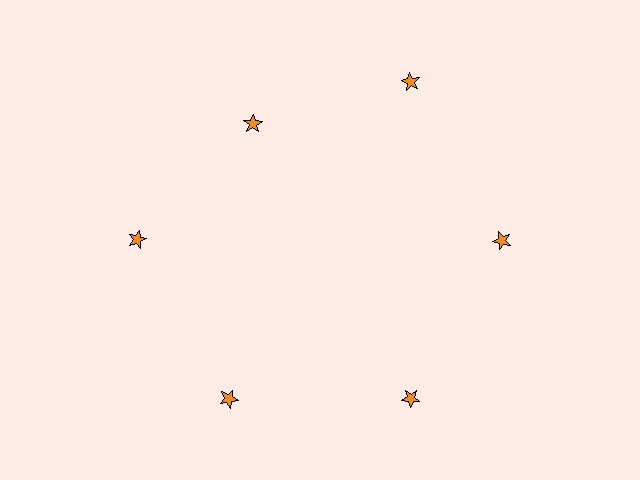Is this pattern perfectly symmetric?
No. The 6 orange stars are arranged in a ring, but one element near the 11 o'clock position is pulled inward toward the center, breaking the 6-fold rotational symmetry.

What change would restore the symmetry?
The symmetry would be restored by moving it outward, back onto the ring so that all 6 stars sit at equal angles and equal distance from the center.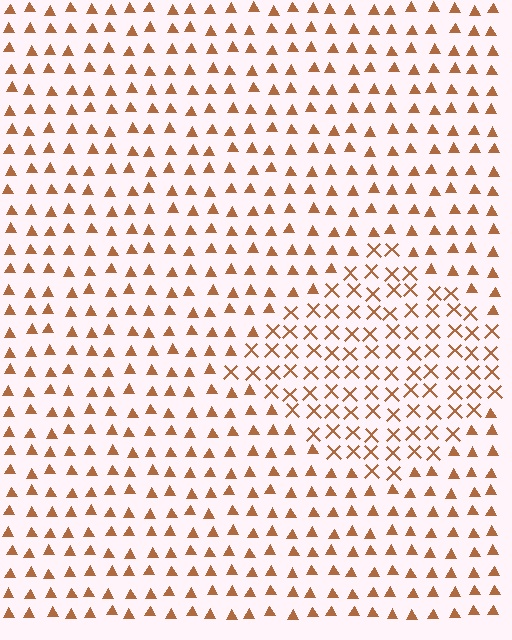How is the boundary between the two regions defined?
The boundary is defined by a change in element shape: X marks inside vs. triangles outside. All elements share the same color and spacing.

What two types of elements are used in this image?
The image uses X marks inside the diamond region and triangles outside it.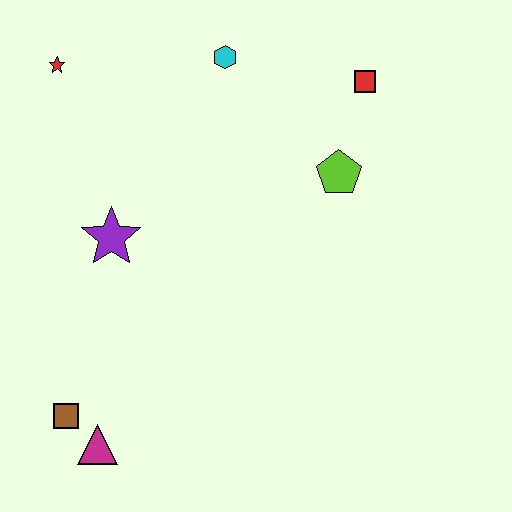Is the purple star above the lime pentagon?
No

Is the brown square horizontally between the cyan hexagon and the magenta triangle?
No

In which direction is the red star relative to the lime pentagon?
The red star is to the left of the lime pentagon.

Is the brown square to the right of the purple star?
No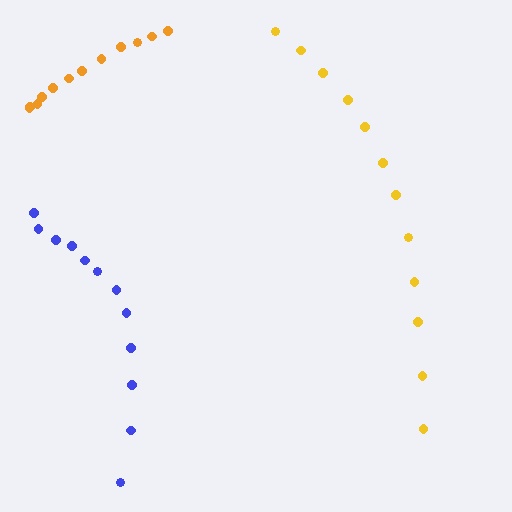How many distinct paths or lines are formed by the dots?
There are 3 distinct paths.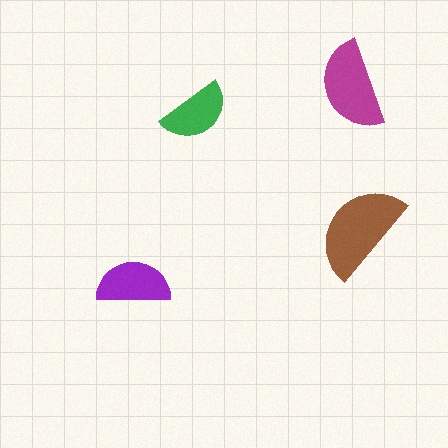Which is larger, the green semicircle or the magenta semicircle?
The magenta one.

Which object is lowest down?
The purple semicircle is bottommost.